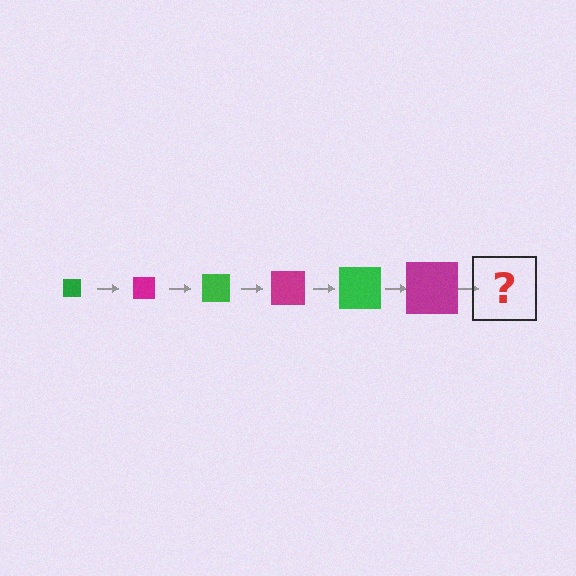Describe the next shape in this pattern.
It should be a green square, larger than the previous one.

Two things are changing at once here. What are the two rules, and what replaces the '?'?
The two rules are that the square grows larger each step and the color cycles through green and magenta. The '?' should be a green square, larger than the previous one.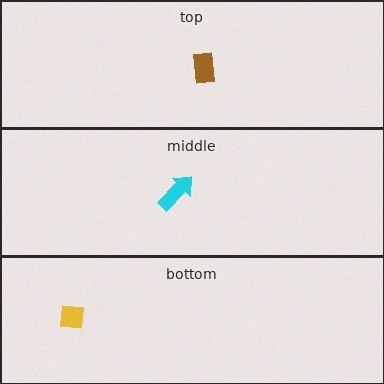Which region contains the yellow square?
The bottom region.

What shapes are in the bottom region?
The yellow square.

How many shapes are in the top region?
1.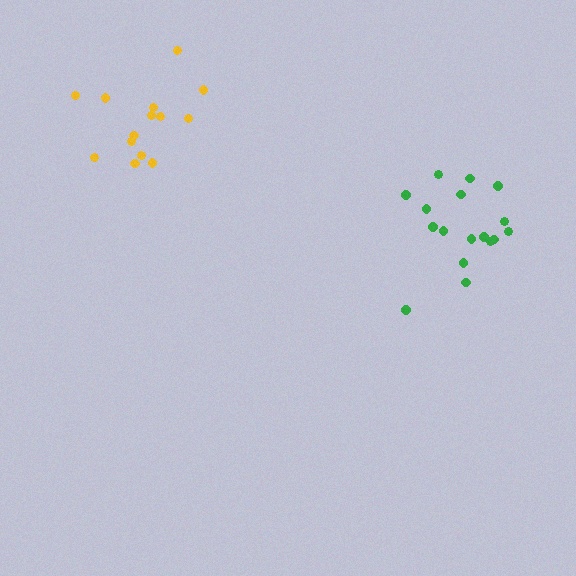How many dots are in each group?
Group 1: 17 dots, Group 2: 14 dots (31 total).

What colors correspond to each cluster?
The clusters are colored: green, yellow.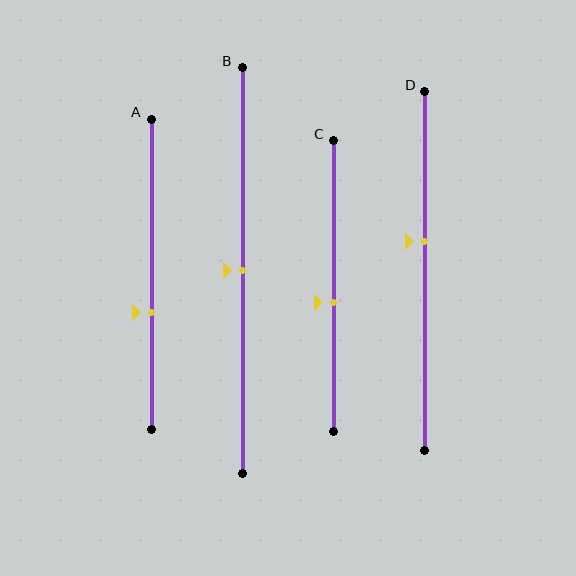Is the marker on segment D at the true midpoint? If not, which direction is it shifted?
No, the marker on segment D is shifted upward by about 8% of the segment length.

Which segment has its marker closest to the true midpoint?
Segment B has its marker closest to the true midpoint.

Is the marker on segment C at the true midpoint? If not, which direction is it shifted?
No, the marker on segment C is shifted downward by about 6% of the segment length.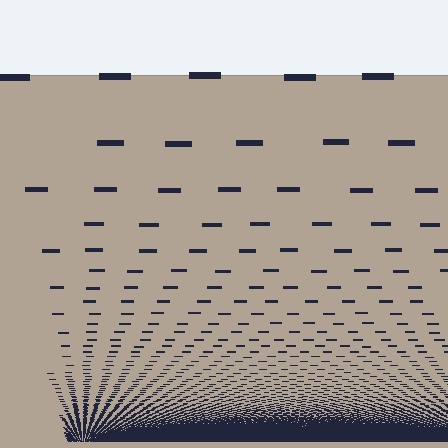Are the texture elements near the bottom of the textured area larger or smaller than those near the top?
Smaller. The gradient is inverted — elements near the bottom are smaller and denser.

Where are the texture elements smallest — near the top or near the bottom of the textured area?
Near the bottom.